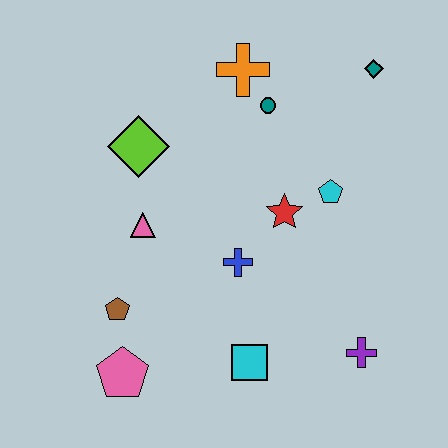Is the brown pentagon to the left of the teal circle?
Yes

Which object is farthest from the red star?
The pink pentagon is farthest from the red star.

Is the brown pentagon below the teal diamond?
Yes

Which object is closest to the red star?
The cyan pentagon is closest to the red star.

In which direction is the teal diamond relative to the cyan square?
The teal diamond is above the cyan square.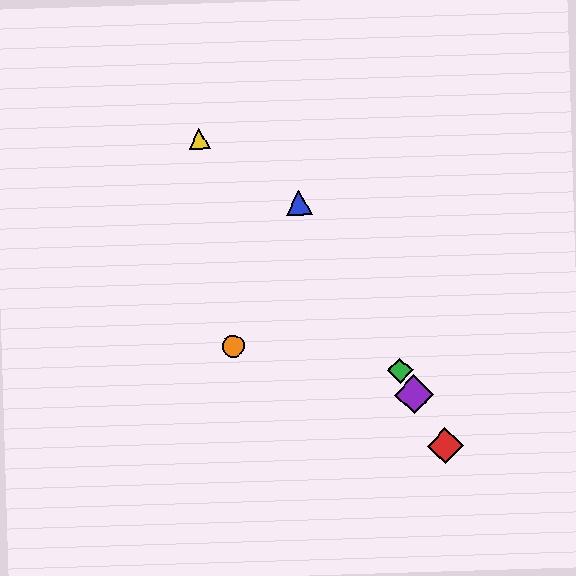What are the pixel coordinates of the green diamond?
The green diamond is at (400, 371).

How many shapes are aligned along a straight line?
4 shapes (the red diamond, the blue triangle, the green diamond, the purple diamond) are aligned along a straight line.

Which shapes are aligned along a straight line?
The red diamond, the blue triangle, the green diamond, the purple diamond are aligned along a straight line.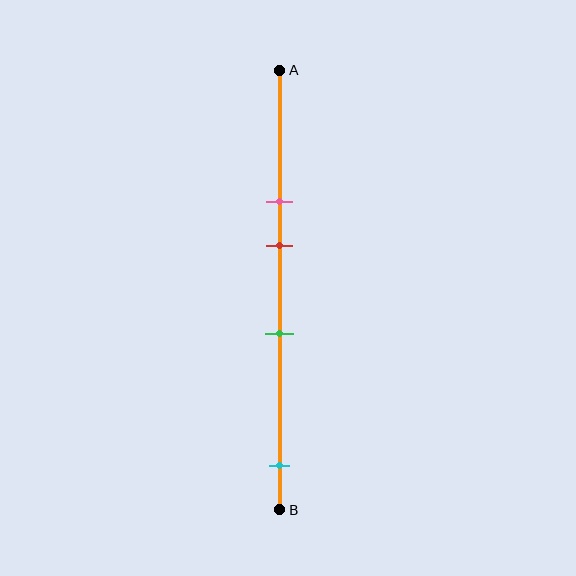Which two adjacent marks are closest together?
The pink and red marks are the closest adjacent pair.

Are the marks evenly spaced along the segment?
No, the marks are not evenly spaced.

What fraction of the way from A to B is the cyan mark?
The cyan mark is approximately 90% (0.9) of the way from A to B.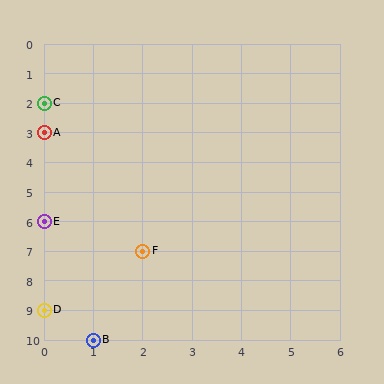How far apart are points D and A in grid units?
Points D and A are 6 rows apart.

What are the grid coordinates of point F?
Point F is at grid coordinates (2, 7).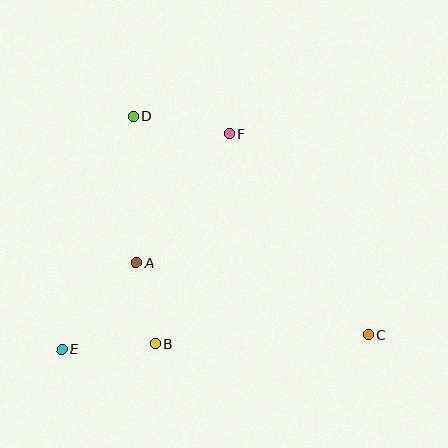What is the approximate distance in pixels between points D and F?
The distance between D and F is approximately 97 pixels.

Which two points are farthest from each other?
Points C and D are farthest from each other.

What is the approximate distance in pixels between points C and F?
The distance between C and F is approximately 244 pixels.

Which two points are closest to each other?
Points A and B are closest to each other.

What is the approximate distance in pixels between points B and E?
The distance between B and E is approximately 93 pixels.